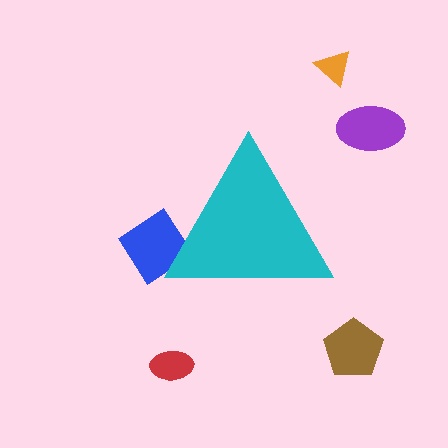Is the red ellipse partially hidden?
No, the red ellipse is fully visible.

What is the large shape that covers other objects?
A cyan triangle.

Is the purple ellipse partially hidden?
No, the purple ellipse is fully visible.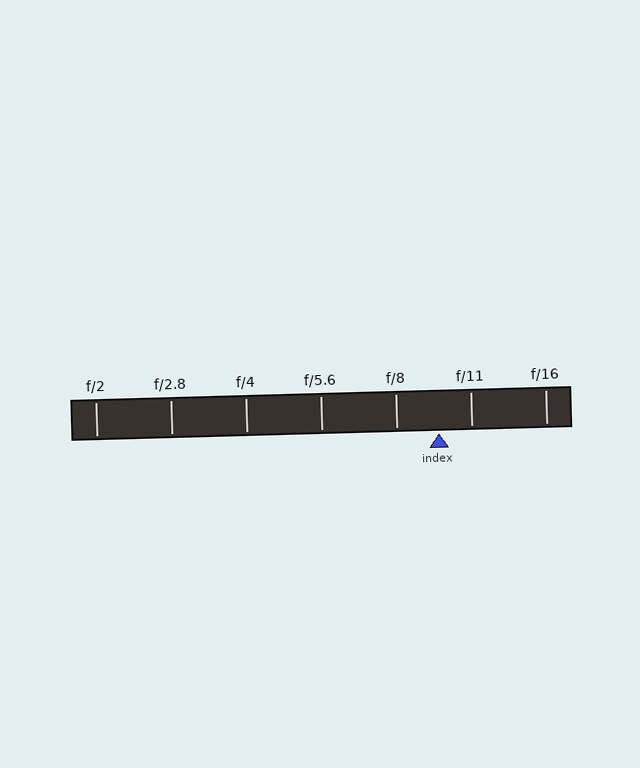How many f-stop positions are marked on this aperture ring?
There are 7 f-stop positions marked.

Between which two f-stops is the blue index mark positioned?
The index mark is between f/8 and f/11.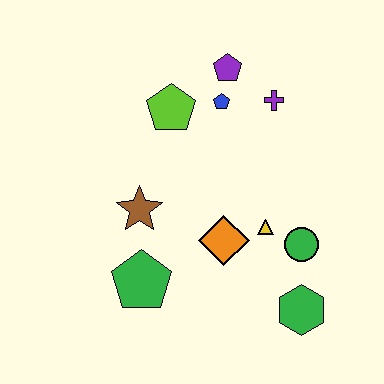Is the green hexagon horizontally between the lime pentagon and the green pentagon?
No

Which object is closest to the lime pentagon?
The blue pentagon is closest to the lime pentagon.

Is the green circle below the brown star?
Yes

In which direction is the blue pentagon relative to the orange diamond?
The blue pentagon is above the orange diamond.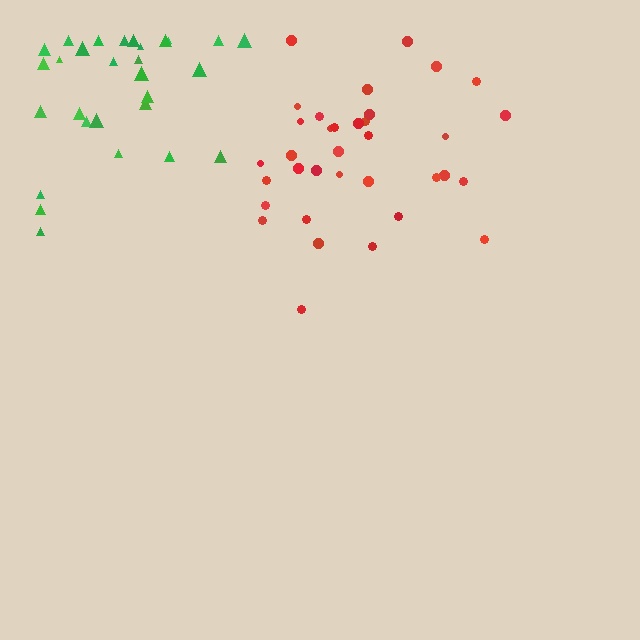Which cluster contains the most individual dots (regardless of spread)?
Red (35).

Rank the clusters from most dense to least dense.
red, green.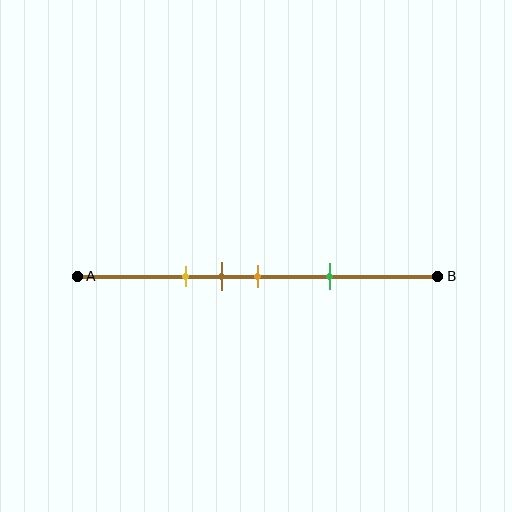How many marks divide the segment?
There are 4 marks dividing the segment.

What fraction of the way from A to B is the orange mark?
The orange mark is approximately 50% (0.5) of the way from A to B.